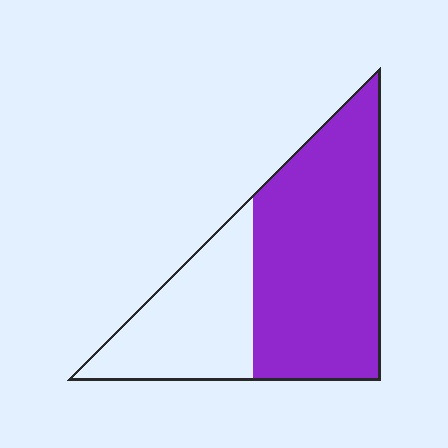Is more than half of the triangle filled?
Yes.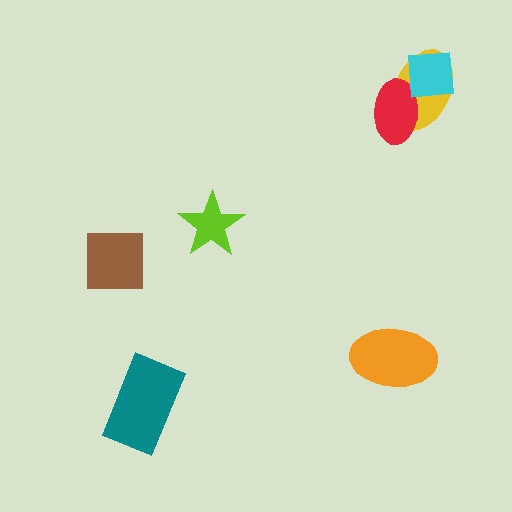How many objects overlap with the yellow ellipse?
2 objects overlap with the yellow ellipse.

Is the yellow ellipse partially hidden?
Yes, it is partially covered by another shape.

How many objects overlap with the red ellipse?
2 objects overlap with the red ellipse.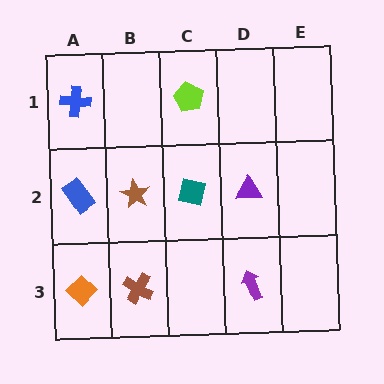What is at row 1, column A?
A blue cross.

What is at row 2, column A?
A blue rectangle.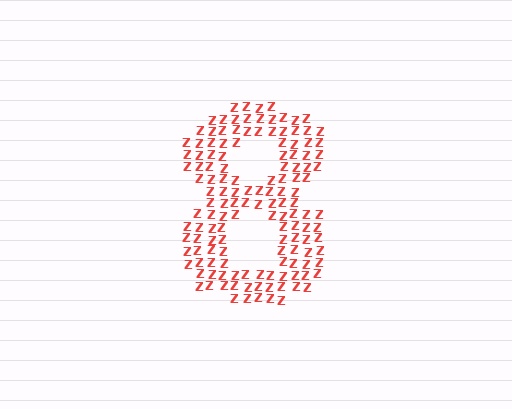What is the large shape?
The large shape is the digit 8.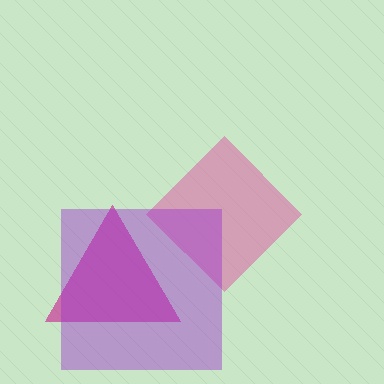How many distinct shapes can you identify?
There are 3 distinct shapes: a pink diamond, a magenta triangle, a purple square.